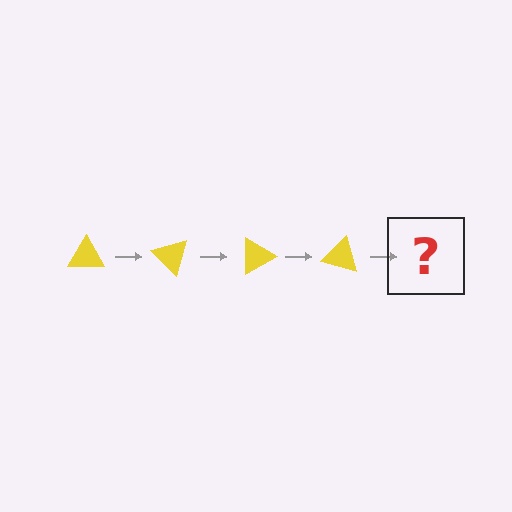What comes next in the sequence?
The next element should be a yellow triangle rotated 180 degrees.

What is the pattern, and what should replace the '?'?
The pattern is that the triangle rotates 45 degrees each step. The '?' should be a yellow triangle rotated 180 degrees.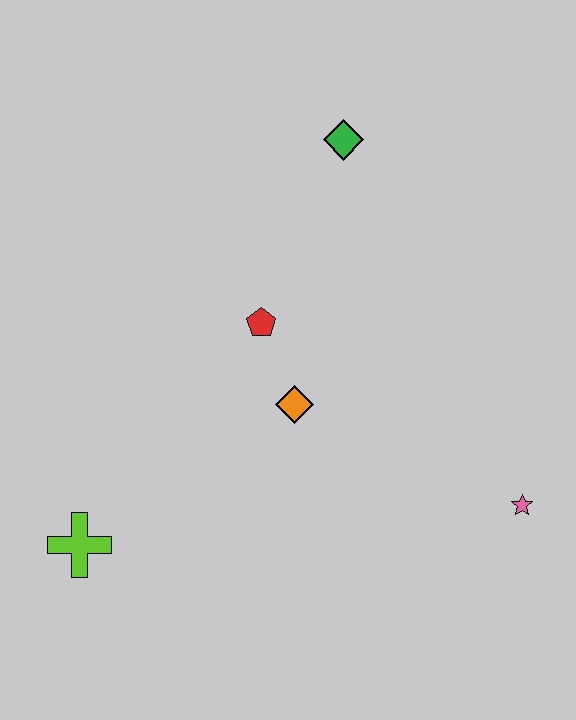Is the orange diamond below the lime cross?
No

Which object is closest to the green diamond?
The red pentagon is closest to the green diamond.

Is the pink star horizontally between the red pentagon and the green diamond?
No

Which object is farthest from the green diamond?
The lime cross is farthest from the green diamond.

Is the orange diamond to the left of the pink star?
Yes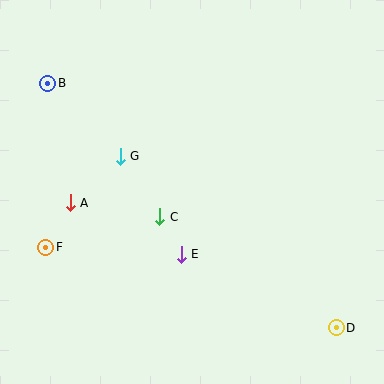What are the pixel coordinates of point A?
Point A is at (70, 203).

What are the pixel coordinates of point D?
Point D is at (336, 328).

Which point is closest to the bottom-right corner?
Point D is closest to the bottom-right corner.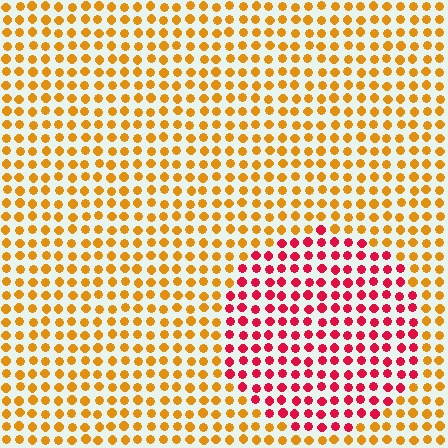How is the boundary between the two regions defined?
The boundary is defined purely by a slight shift in hue (about 52 degrees). Spacing, size, and orientation are identical on both sides.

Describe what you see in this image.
The image is filled with small orange elements in a uniform arrangement. A circle-shaped region is visible where the elements are tinted to a slightly different hue, forming a subtle color boundary.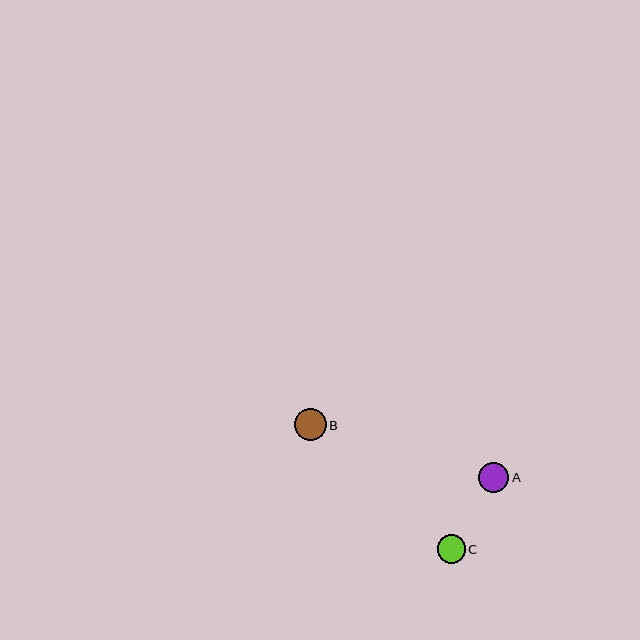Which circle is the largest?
Circle B is the largest with a size of approximately 32 pixels.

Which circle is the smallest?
Circle C is the smallest with a size of approximately 28 pixels.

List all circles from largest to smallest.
From largest to smallest: B, A, C.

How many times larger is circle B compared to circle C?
Circle B is approximately 1.1 times the size of circle C.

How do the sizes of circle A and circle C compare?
Circle A and circle C are approximately the same size.